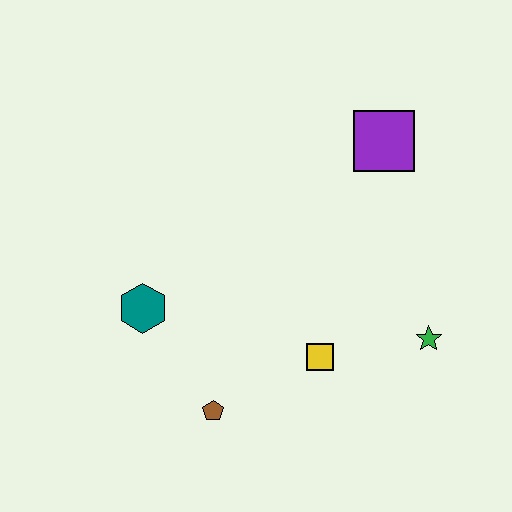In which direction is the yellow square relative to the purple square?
The yellow square is below the purple square.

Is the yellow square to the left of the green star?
Yes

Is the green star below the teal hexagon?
Yes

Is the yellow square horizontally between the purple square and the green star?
No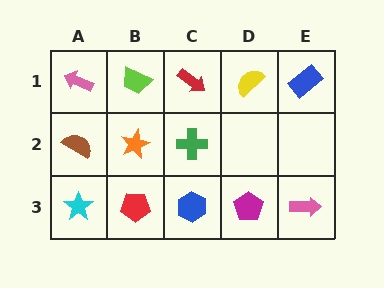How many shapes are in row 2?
3 shapes.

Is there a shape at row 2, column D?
No, that cell is empty.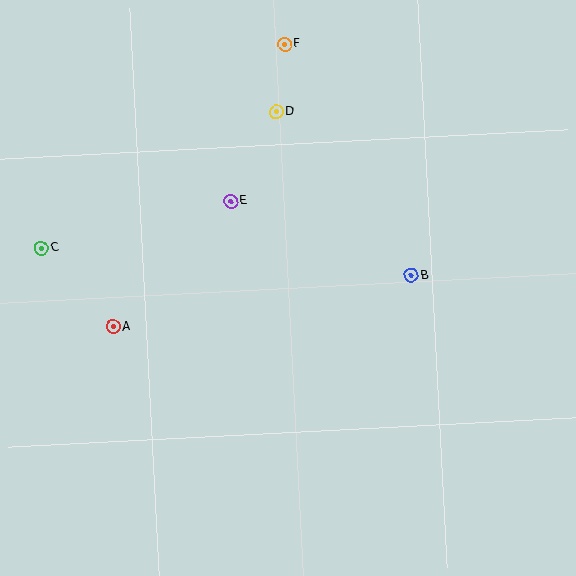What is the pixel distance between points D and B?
The distance between D and B is 212 pixels.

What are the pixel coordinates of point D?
Point D is at (276, 112).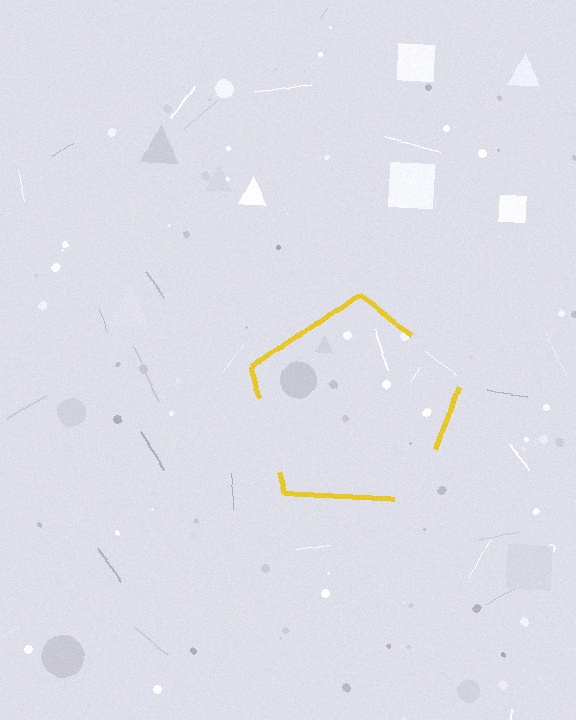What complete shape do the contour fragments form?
The contour fragments form a pentagon.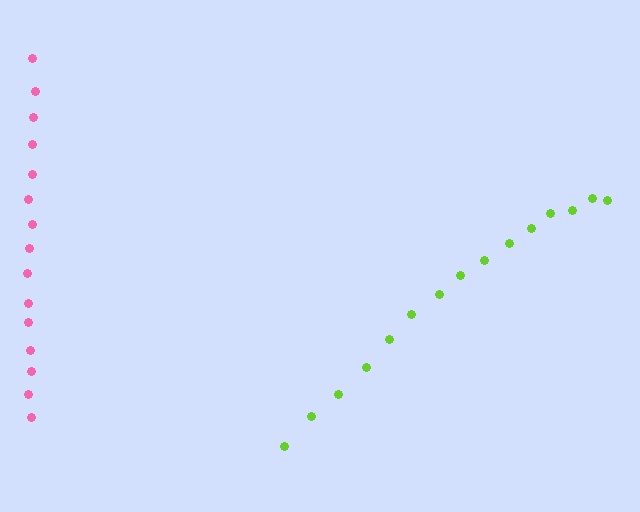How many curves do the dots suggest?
There are 2 distinct paths.